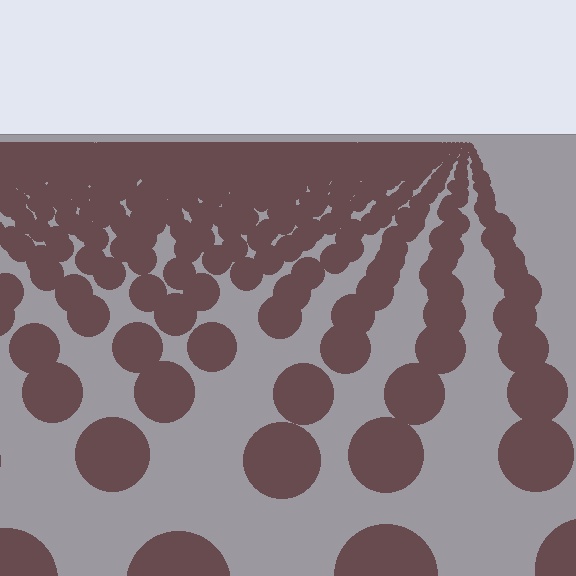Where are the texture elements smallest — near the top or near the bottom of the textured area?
Near the top.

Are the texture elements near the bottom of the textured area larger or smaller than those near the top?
Larger. Near the bottom, elements are closer to the viewer and appear at a bigger on-screen size.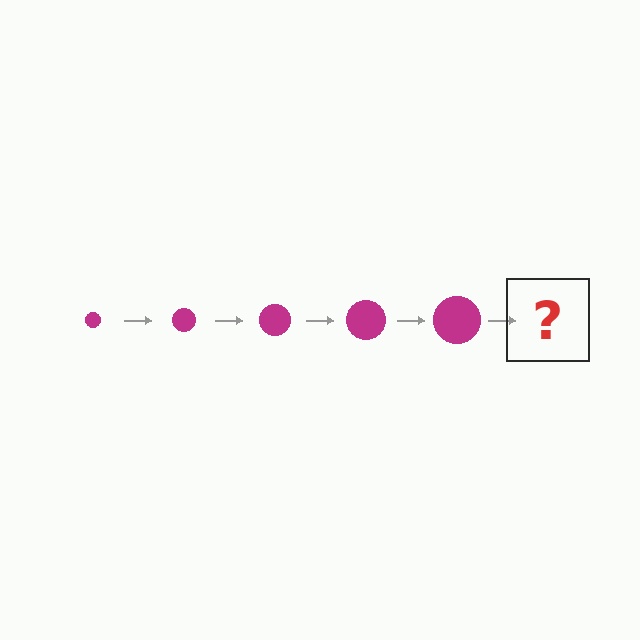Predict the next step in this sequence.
The next step is a magenta circle, larger than the previous one.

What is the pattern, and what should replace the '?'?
The pattern is that the circle gets progressively larger each step. The '?' should be a magenta circle, larger than the previous one.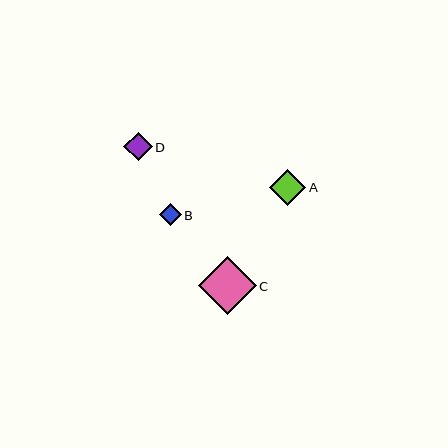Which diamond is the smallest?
Diamond B is the smallest with a size of approximately 21 pixels.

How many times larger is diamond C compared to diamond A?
Diamond C is approximately 1.6 times the size of diamond A.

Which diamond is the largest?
Diamond C is the largest with a size of approximately 58 pixels.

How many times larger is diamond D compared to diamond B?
Diamond D is approximately 1.3 times the size of diamond B.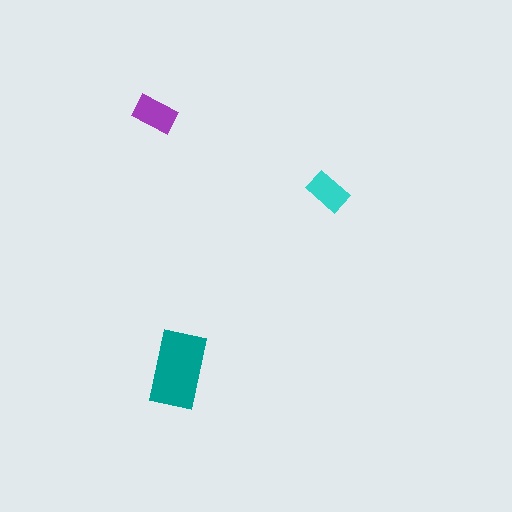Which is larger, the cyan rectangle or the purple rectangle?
The purple one.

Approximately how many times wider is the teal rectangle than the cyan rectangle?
About 2 times wider.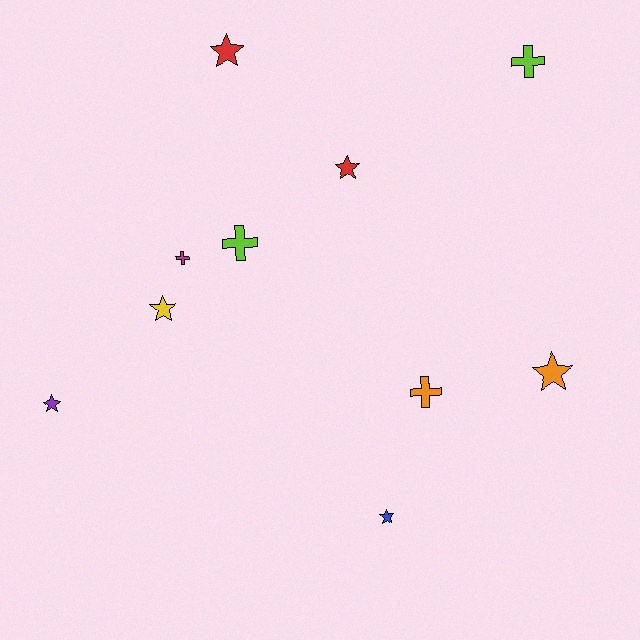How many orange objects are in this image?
There are 2 orange objects.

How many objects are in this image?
There are 10 objects.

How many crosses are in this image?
There are 4 crosses.